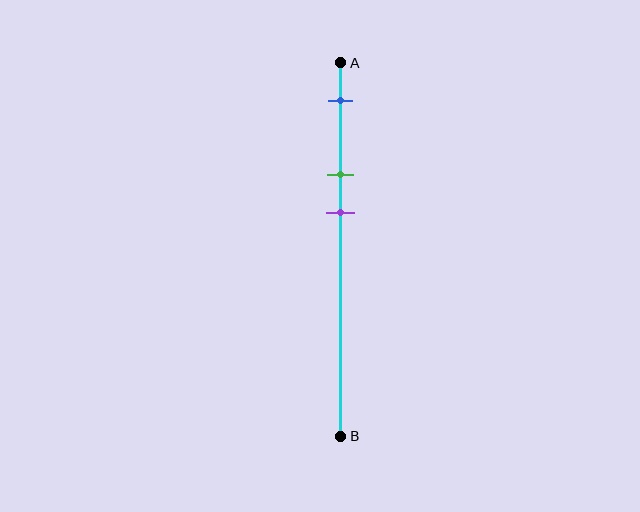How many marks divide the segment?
There are 3 marks dividing the segment.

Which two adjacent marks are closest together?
The green and purple marks are the closest adjacent pair.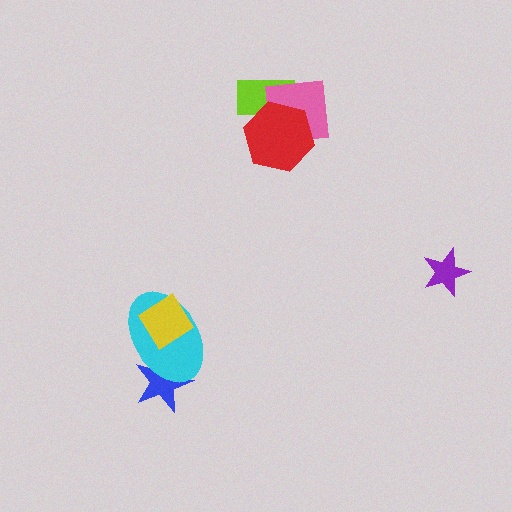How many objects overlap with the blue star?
1 object overlaps with the blue star.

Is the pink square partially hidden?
Yes, it is partially covered by another shape.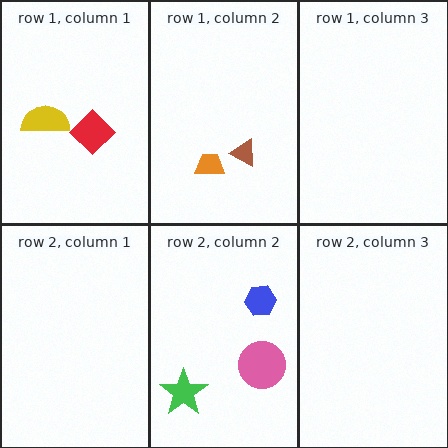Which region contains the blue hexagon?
The row 2, column 2 region.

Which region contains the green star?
The row 2, column 2 region.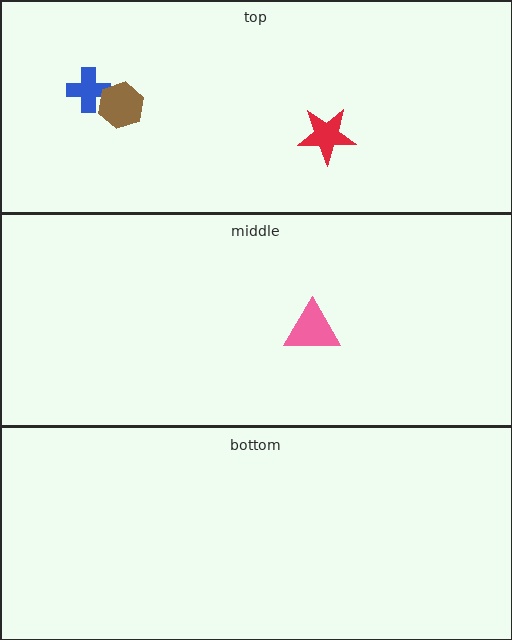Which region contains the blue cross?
The top region.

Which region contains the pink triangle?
The middle region.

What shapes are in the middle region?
The pink triangle.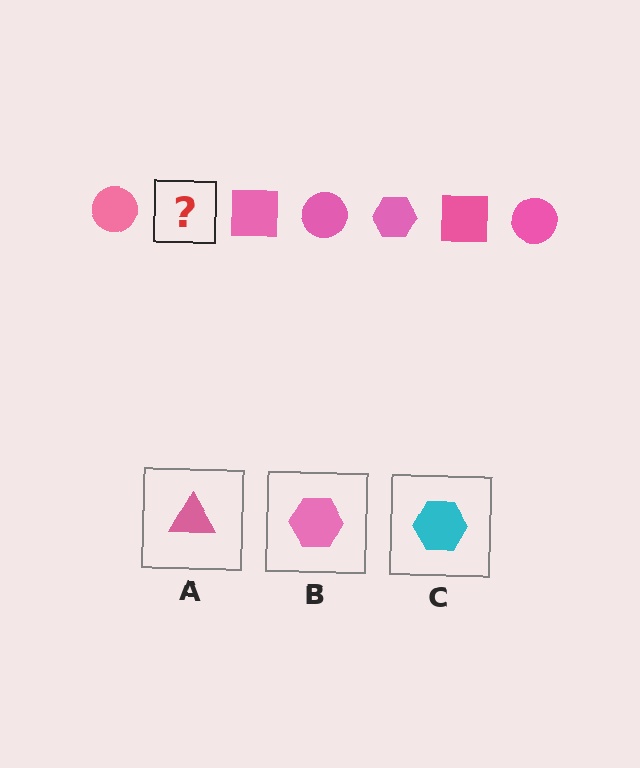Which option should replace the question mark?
Option B.